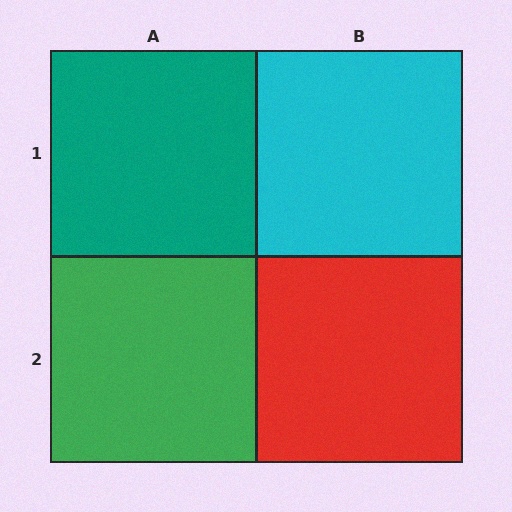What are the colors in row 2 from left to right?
Green, red.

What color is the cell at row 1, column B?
Cyan.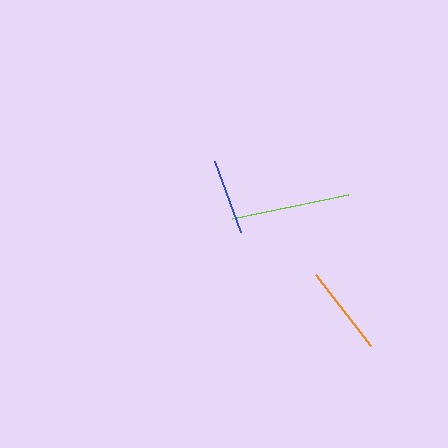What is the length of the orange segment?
The orange segment is approximately 90 pixels long.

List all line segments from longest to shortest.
From longest to shortest: lime, orange, blue.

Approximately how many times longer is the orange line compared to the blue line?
The orange line is approximately 1.2 times the length of the blue line.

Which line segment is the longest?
The lime line is the longest at approximately 119 pixels.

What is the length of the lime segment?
The lime segment is approximately 119 pixels long.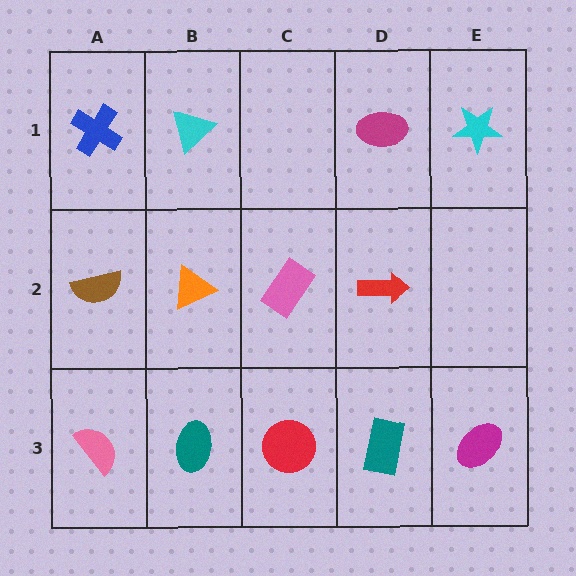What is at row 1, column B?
A cyan triangle.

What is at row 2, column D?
A red arrow.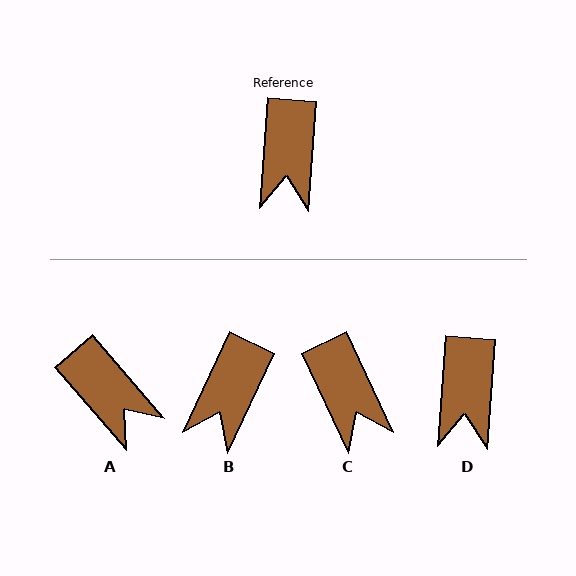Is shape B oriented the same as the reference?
No, it is off by about 21 degrees.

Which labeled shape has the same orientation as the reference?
D.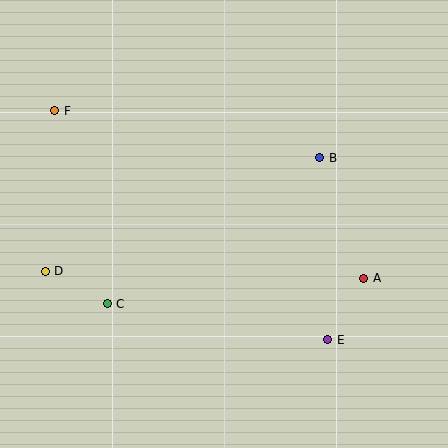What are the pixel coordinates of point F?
Point F is at (55, 111).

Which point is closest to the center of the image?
Point B at (320, 158) is closest to the center.